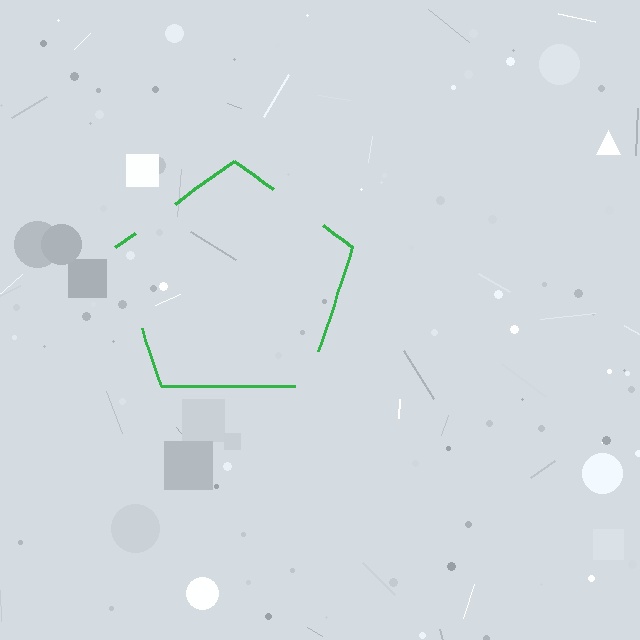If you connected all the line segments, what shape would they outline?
They would outline a pentagon.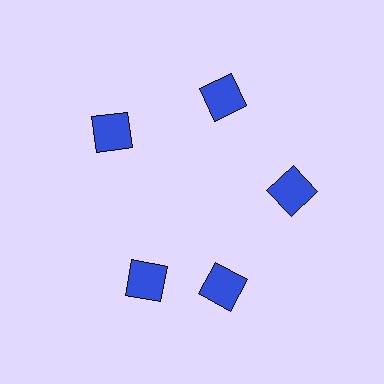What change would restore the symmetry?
The symmetry would be restored by rotating it back into even spacing with its neighbors so that all 5 squares sit at equal angles and equal distance from the center.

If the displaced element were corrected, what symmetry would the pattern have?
It would have 5-fold rotational symmetry — the pattern would map onto itself every 72 degrees.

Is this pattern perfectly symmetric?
No. The 5 blue squares are arranged in a ring, but one element near the 8 o'clock position is rotated out of alignment along the ring, breaking the 5-fold rotational symmetry.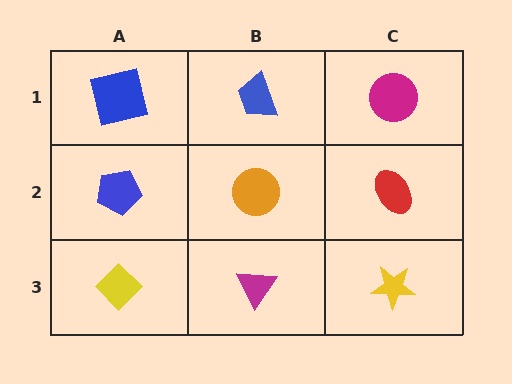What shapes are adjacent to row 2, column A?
A blue square (row 1, column A), a yellow diamond (row 3, column A), an orange circle (row 2, column B).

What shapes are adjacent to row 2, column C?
A magenta circle (row 1, column C), a yellow star (row 3, column C), an orange circle (row 2, column B).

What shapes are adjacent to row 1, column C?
A red ellipse (row 2, column C), a blue trapezoid (row 1, column B).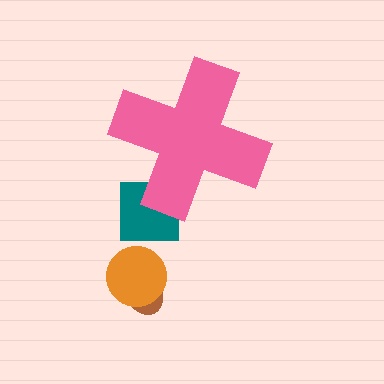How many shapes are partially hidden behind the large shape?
1 shape is partially hidden.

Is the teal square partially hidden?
Yes, the teal square is partially hidden behind the pink cross.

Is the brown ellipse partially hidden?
No, the brown ellipse is fully visible.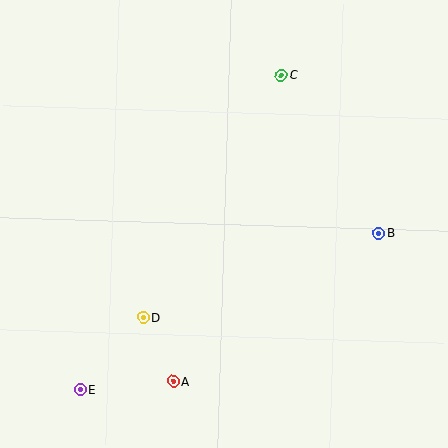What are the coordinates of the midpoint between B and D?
The midpoint between B and D is at (261, 275).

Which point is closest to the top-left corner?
Point C is closest to the top-left corner.